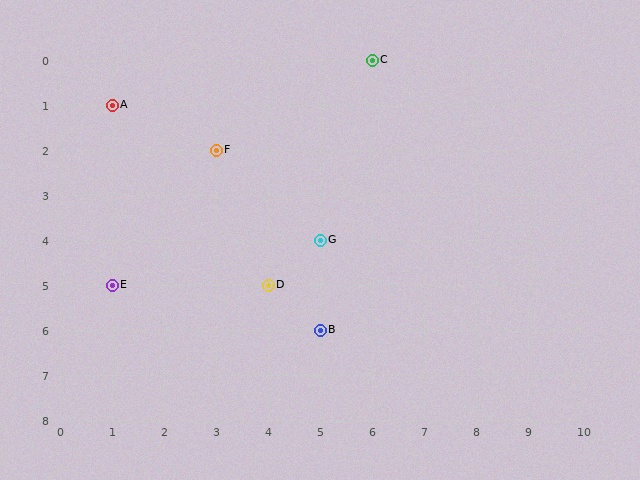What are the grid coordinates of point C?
Point C is at grid coordinates (6, 0).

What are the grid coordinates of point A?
Point A is at grid coordinates (1, 1).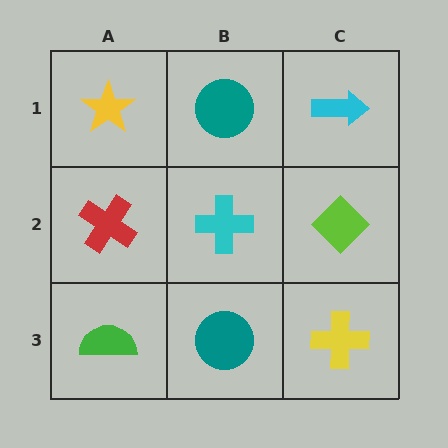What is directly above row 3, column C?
A lime diamond.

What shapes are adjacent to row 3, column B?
A cyan cross (row 2, column B), a green semicircle (row 3, column A), a yellow cross (row 3, column C).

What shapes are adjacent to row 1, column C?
A lime diamond (row 2, column C), a teal circle (row 1, column B).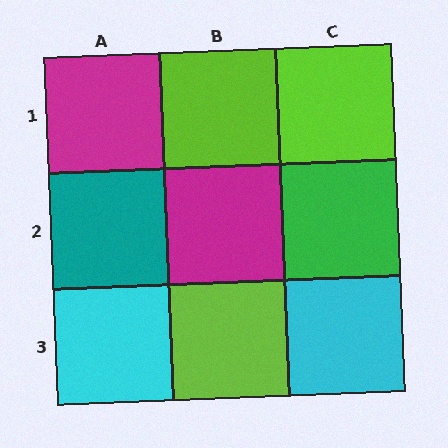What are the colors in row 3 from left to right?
Cyan, lime, cyan.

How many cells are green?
1 cell is green.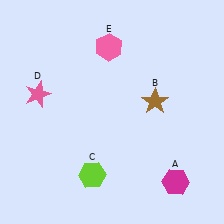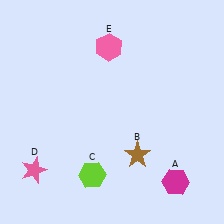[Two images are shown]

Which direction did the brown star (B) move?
The brown star (B) moved down.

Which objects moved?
The objects that moved are: the brown star (B), the pink star (D).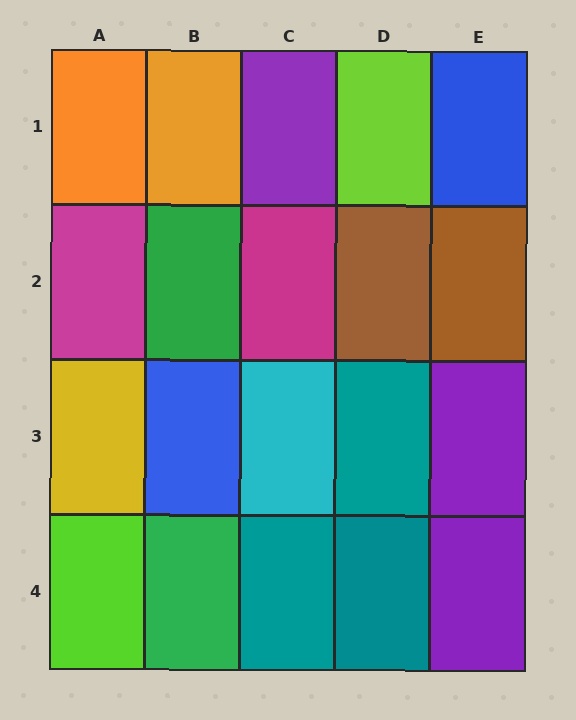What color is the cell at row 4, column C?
Teal.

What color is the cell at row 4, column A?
Lime.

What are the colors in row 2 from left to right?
Magenta, green, magenta, brown, brown.